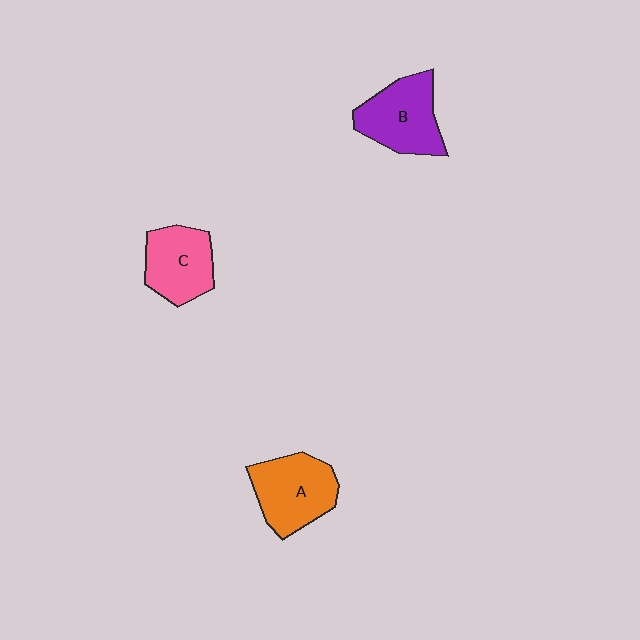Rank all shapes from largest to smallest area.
From largest to smallest: A (orange), B (purple), C (pink).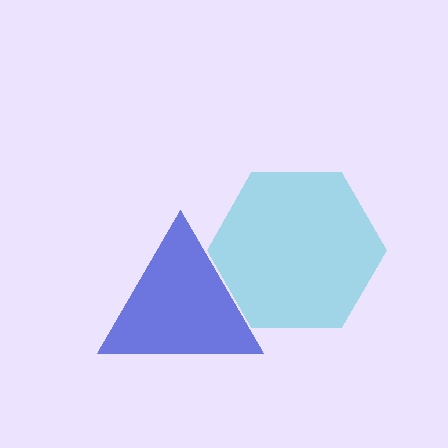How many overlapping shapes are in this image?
There are 2 overlapping shapes in the image.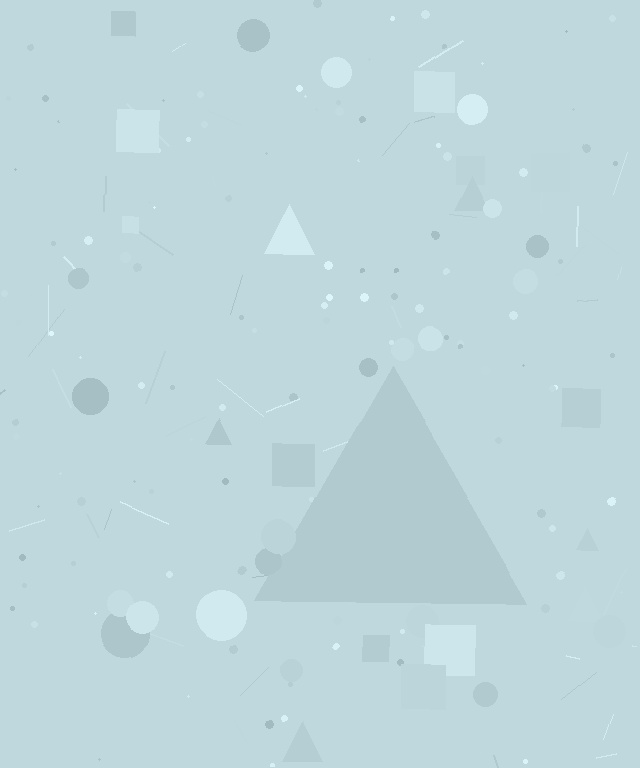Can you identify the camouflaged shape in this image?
The camouflaged shape is a triangle.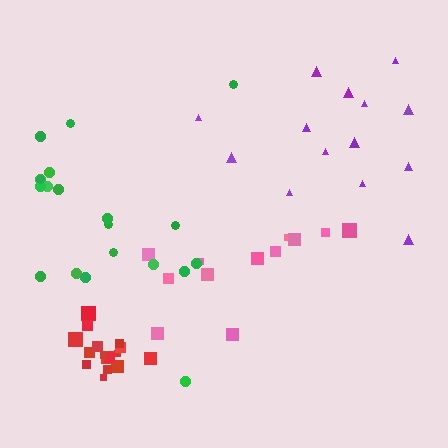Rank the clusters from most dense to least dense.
red, purple, green, pink.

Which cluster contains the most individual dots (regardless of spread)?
Green (20).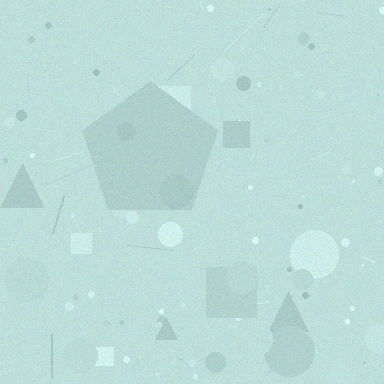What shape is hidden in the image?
A pentagon is hidden in the image.